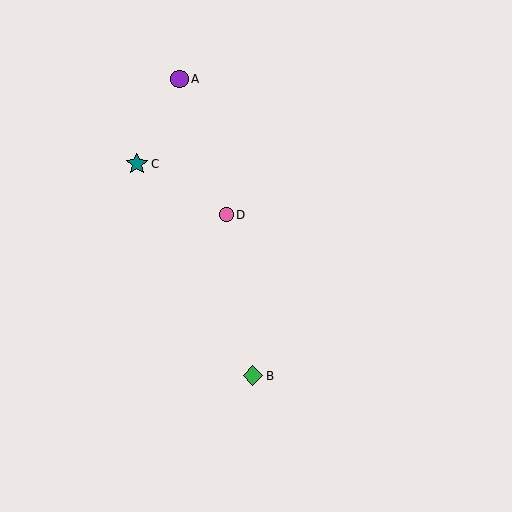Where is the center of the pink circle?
The center of the pink circle is at (226, 215).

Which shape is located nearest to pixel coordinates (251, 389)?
The green diamond (labeled B) at (253, 376) is nearest to that location.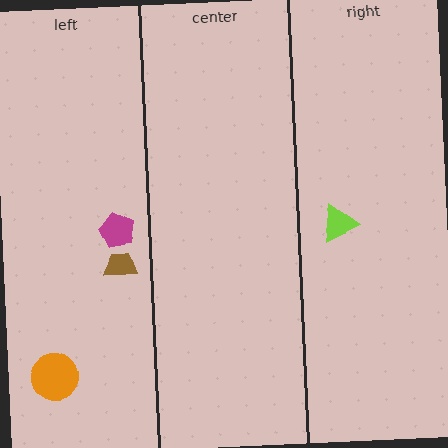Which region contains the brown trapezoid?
The left region.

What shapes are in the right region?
The lime triangle.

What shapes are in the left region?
The brown trapezoid, the orange circle, the magenta pentagon.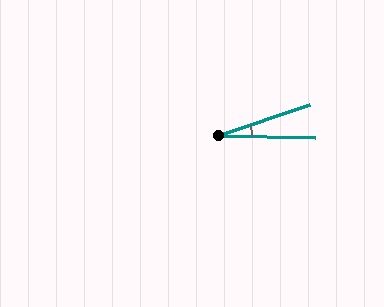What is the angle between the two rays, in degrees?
Approximately 19 degrees.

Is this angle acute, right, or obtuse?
It is acute.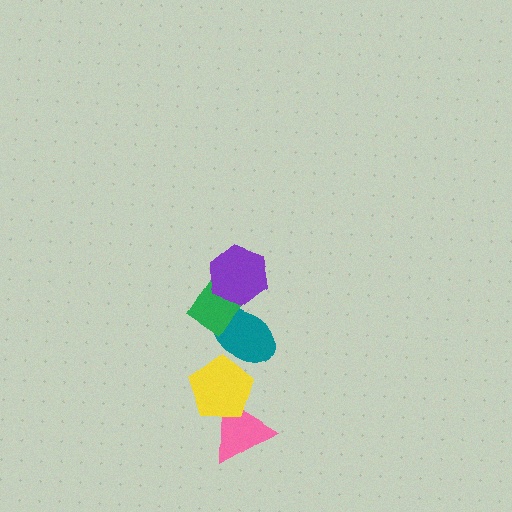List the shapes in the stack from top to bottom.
From top to bottom: the purple hexagon, the green rectangle, the teal ellipse, the yellow pentagon, the pink triangle.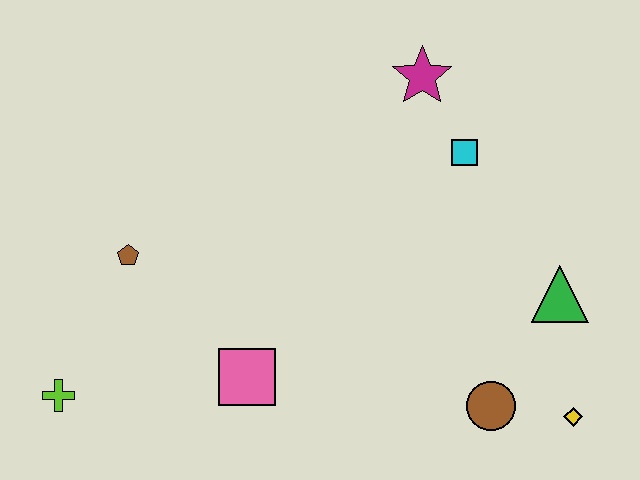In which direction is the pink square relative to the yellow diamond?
The pink square is to the left of the yellow diamond.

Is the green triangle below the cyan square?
Yes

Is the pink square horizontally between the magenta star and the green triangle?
No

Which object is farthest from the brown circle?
The lime cross is farthest from the brown circle.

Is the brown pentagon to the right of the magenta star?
No